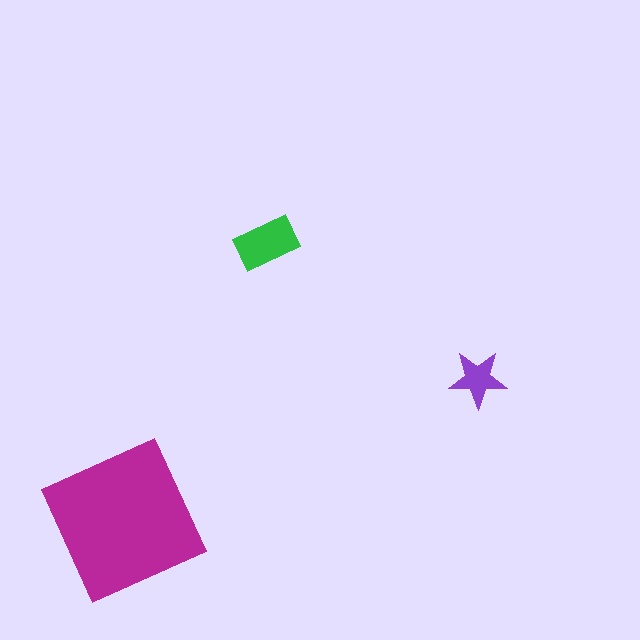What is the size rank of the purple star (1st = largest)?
3rd.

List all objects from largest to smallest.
The magenta square, the green rectangle, the purple star.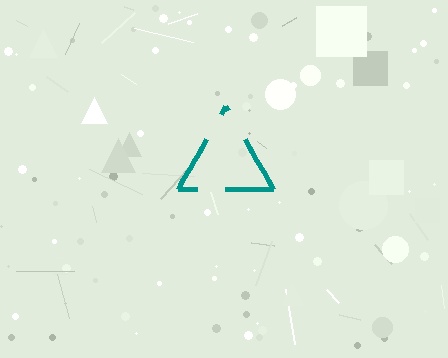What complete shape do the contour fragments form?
The contour fragments form a triangle.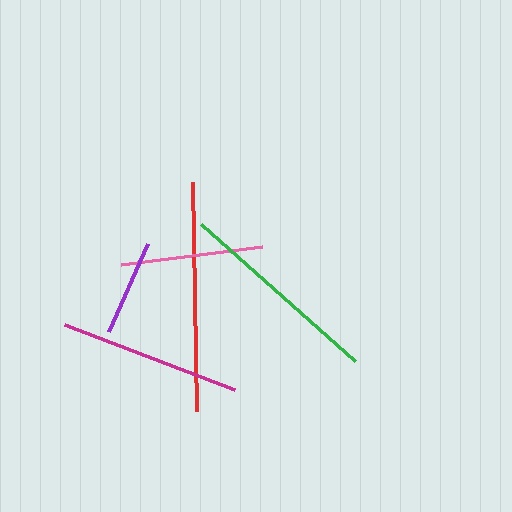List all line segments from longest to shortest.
From longest to shortest: red, green, magenta, pink, purple.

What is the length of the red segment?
The red segment is approximately 229 pixels long.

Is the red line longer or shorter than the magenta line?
The red line is longer than the magenta line.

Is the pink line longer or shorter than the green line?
The green line is longer than the pink line.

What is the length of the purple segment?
The purple segment is approximately 97 pixels long.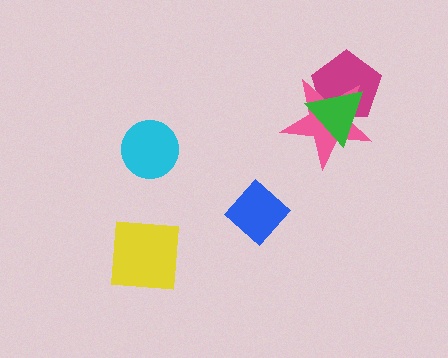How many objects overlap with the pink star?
2 objects overlap with the pink star.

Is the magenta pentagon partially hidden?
Yes, it is partially covered by another shape.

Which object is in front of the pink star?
The green triangle is in front of the pink star.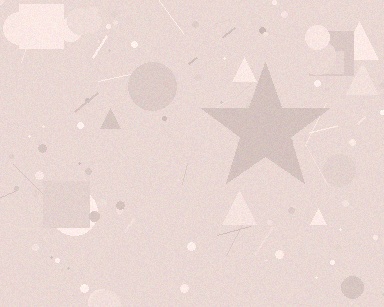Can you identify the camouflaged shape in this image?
The camouflaged shape is a star.